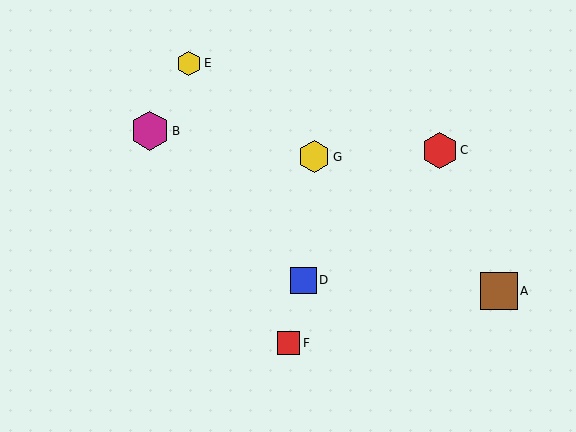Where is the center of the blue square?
The center of the blue square is at (303, 280).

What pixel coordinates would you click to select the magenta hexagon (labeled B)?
Click at (150, 131) to select the magenta hexagon B.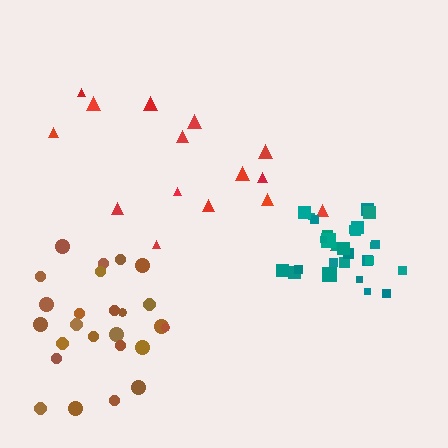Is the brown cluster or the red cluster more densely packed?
Brown.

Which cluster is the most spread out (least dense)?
Red.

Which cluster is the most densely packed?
Teal.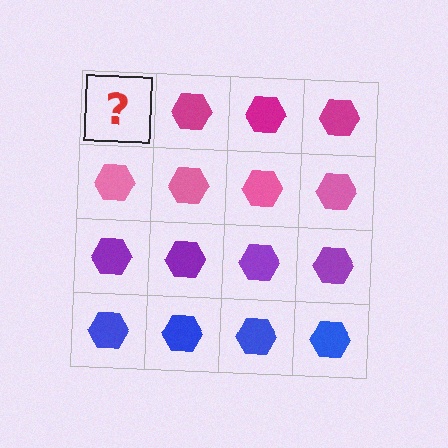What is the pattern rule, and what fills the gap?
The rule is that each row has a consistent color. The gap should be filled with a magenta hexagon.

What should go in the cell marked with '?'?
The missing cell should contain a magenta hexagon.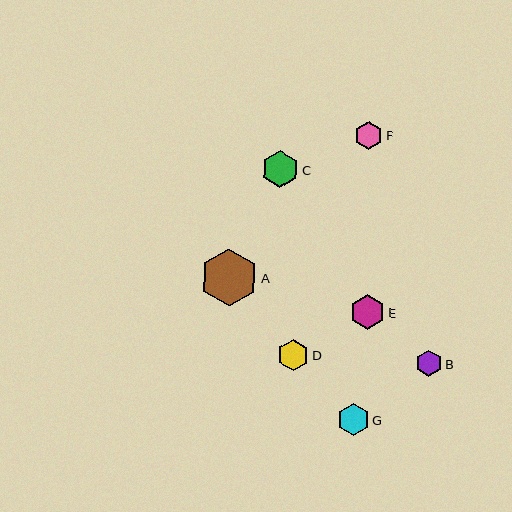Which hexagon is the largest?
Hexagon A is the largest with a size of approximately 57 pixels.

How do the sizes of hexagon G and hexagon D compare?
Hexagon G and hexagon D are approximately the same size.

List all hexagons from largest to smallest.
From largest to smallest: A, C, E, G, D, F, B.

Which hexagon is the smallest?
Hexagon B is the smallest with a size of approximately 26 pixels.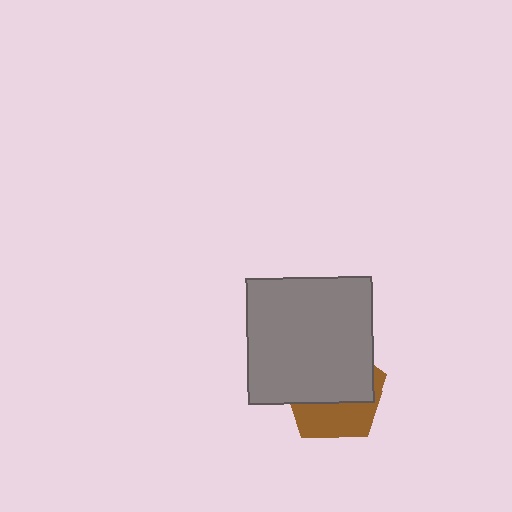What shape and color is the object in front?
The object in front is a gray square.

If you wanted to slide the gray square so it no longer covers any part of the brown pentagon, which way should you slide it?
Slide it up — that is the most direct way to separate the two shapes.